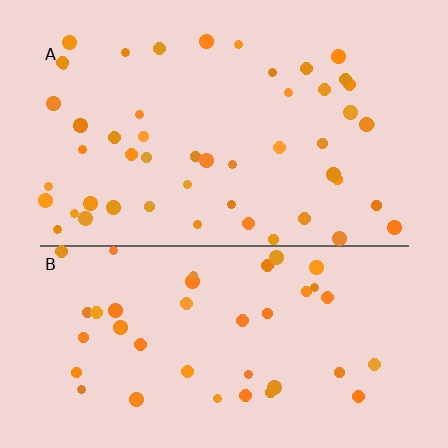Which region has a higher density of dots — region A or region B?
A (the top).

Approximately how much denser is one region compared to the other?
Approximately 1.2× — region A over region B.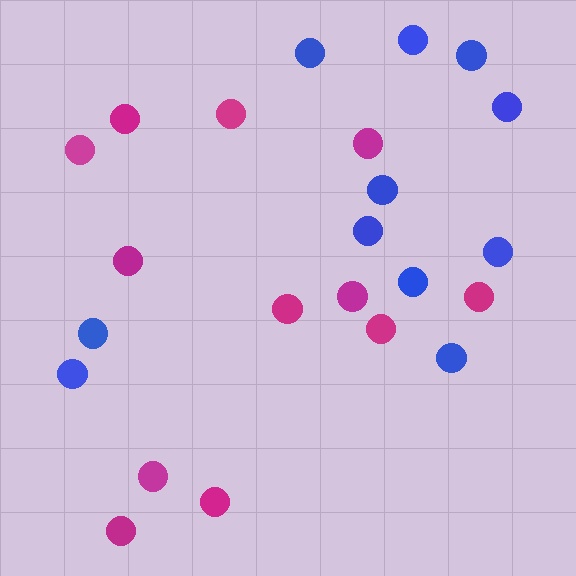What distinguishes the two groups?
There are 2 groups: one group of blue circles (11) and one group of magenta circles (12).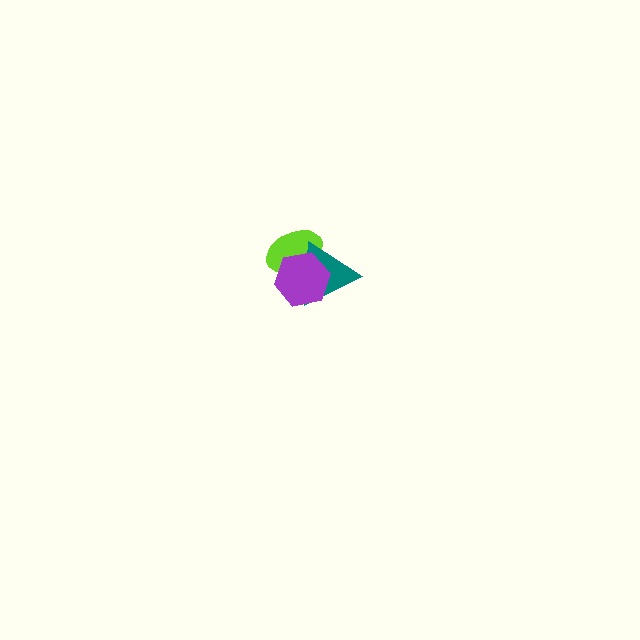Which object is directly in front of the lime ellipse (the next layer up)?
The teal triangle is directly in front of the lime ellipse.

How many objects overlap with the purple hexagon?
2 objects overlap with the purple hexagon.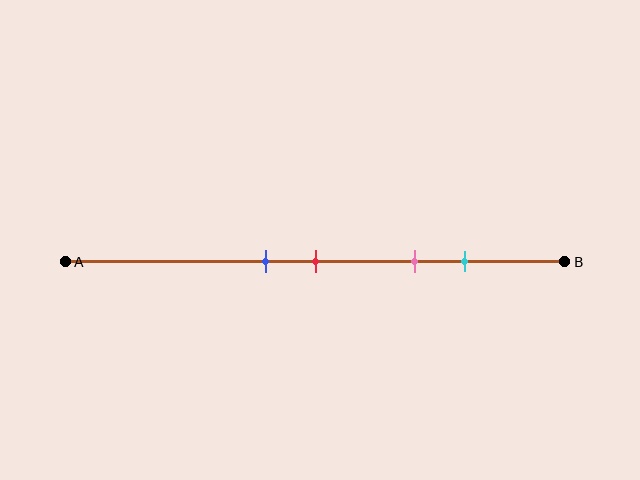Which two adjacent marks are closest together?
The blue and red marks are the closest adjacent pair.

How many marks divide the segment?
There are 4 marks dividing the segment.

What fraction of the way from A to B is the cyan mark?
The cyan mark is approximately 80% (0.8) of the way from A to B.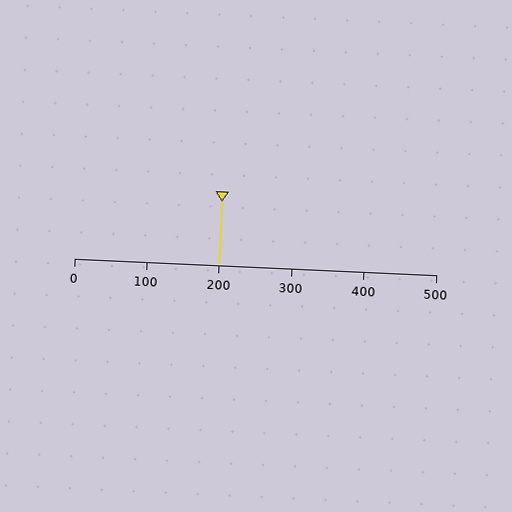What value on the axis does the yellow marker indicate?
The marker indicates approximately 200.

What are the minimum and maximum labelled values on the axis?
The axis runs from 0 to 500.